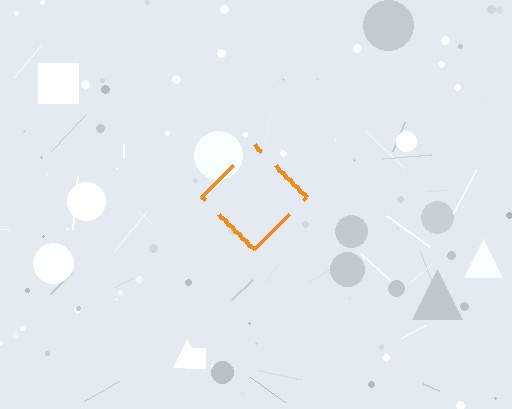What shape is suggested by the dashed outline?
The dashed outline suggests a diamond.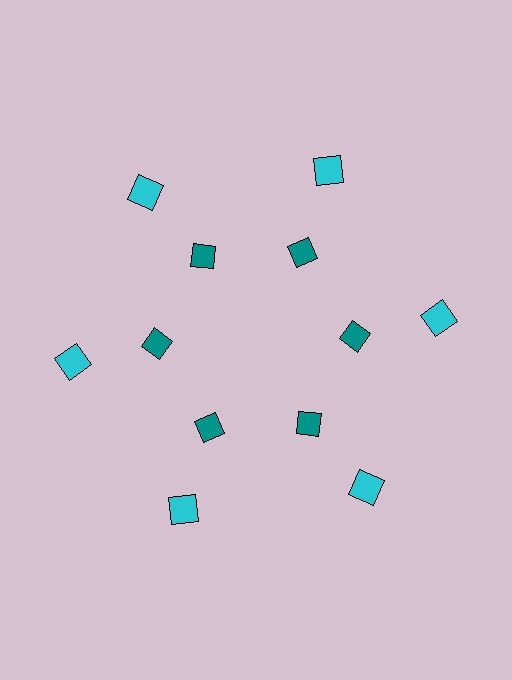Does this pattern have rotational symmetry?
Yes, this pattern has 6-fold rotational symmetry. It looks the same after rotating 60 degrees around the center.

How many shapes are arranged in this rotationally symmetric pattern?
There are 12 shapes, arranged in 6 groups of 2.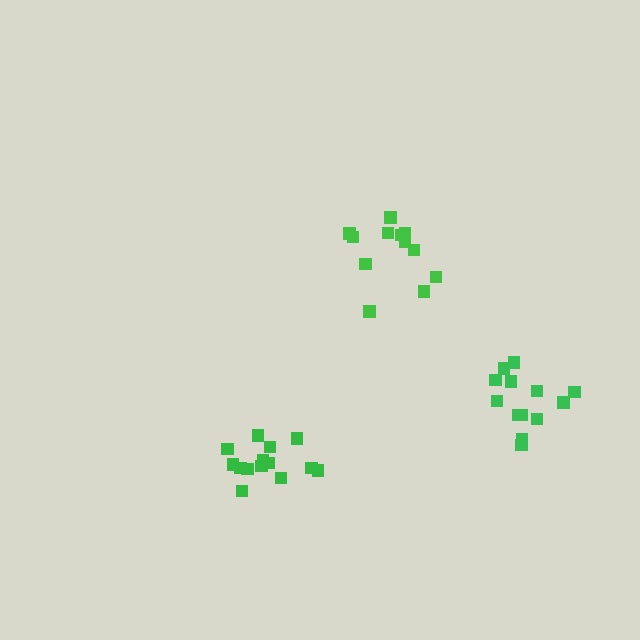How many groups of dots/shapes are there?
There are 3 groups.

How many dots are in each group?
Group 1: 13 dots, Group 2: 12 dots, Group 3: 14 dots (39 total).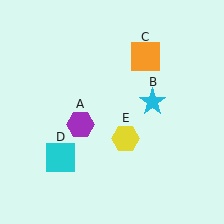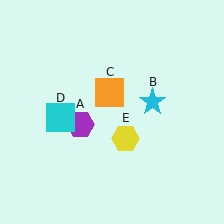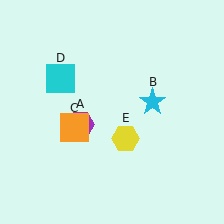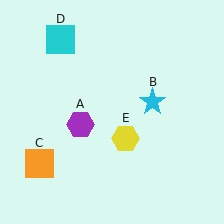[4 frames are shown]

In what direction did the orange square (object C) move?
The orange square (object C) moved down and to the left.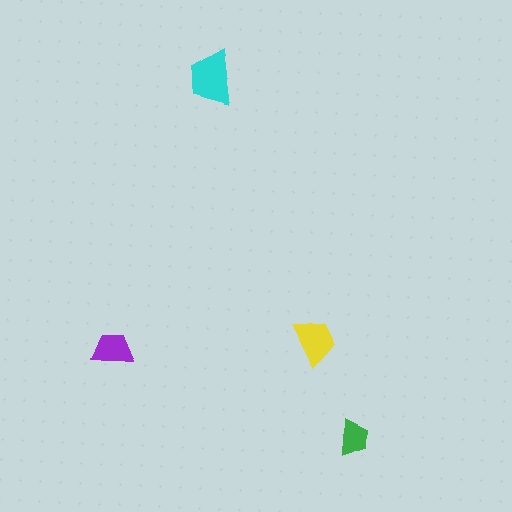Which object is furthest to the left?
The purple trapezoid is leftmost.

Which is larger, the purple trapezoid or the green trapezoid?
The purple one.